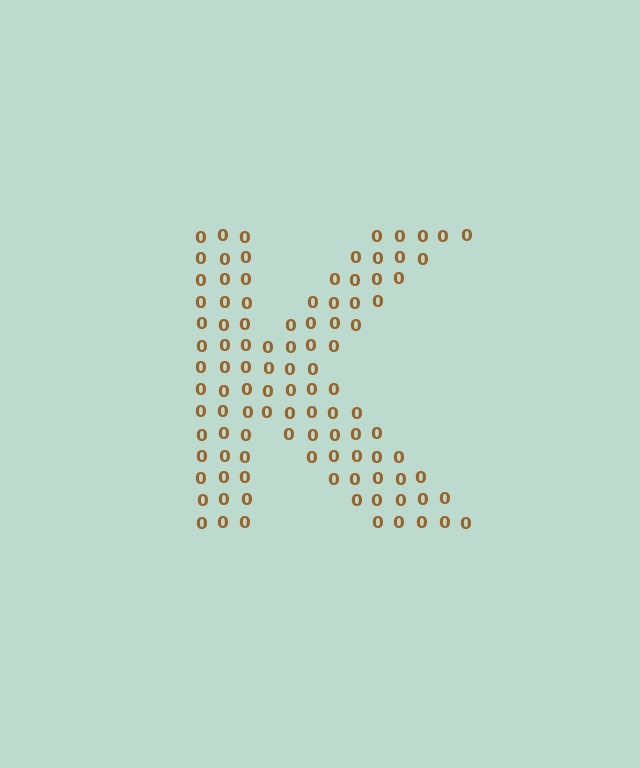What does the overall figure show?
The overall figure shows the letter K.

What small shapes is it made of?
It is made of small digit 0's.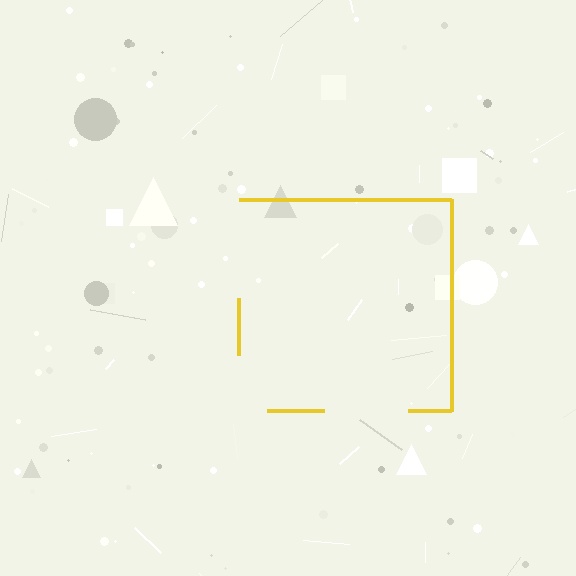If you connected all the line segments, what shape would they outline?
They would outline a square.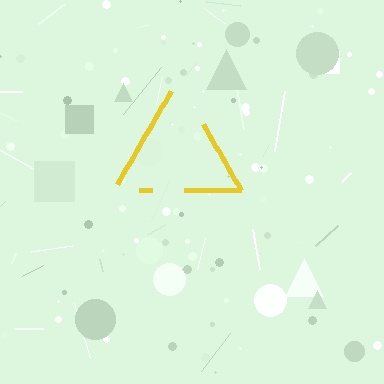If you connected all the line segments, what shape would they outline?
They would outline a triangle.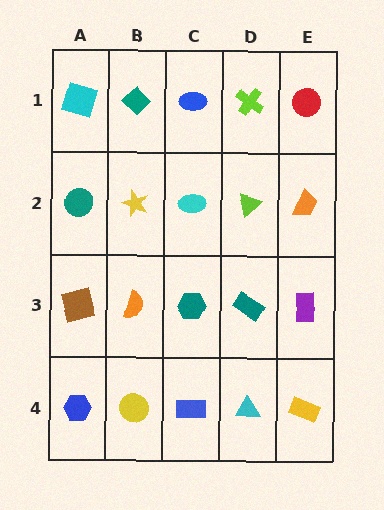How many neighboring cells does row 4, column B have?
3.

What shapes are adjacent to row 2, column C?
A blue ellipse (row 1, column C), a teal hexagon (row 3, column C), a yellow star (row 2, column B), a lime triangle (row 2, column D).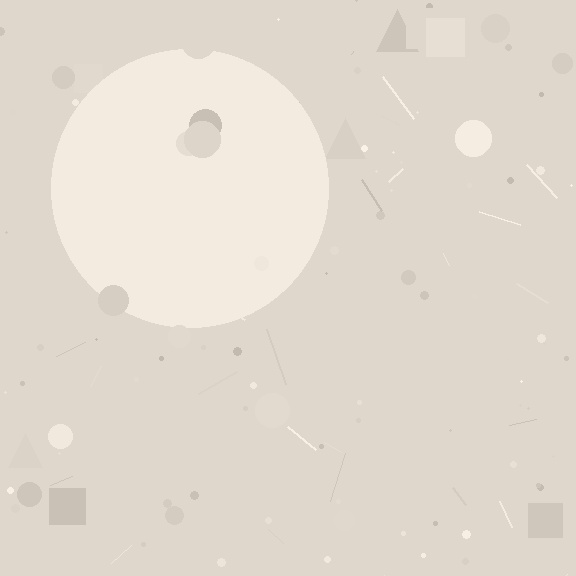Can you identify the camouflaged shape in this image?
The camouflaged shape is a circle.